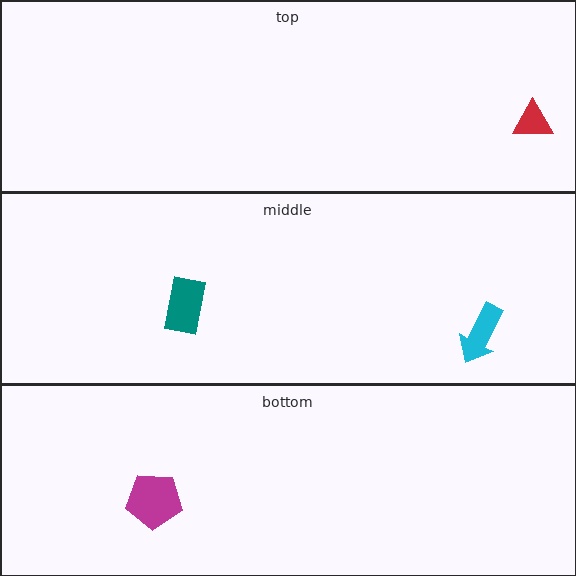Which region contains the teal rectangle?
The middle region.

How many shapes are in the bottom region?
1.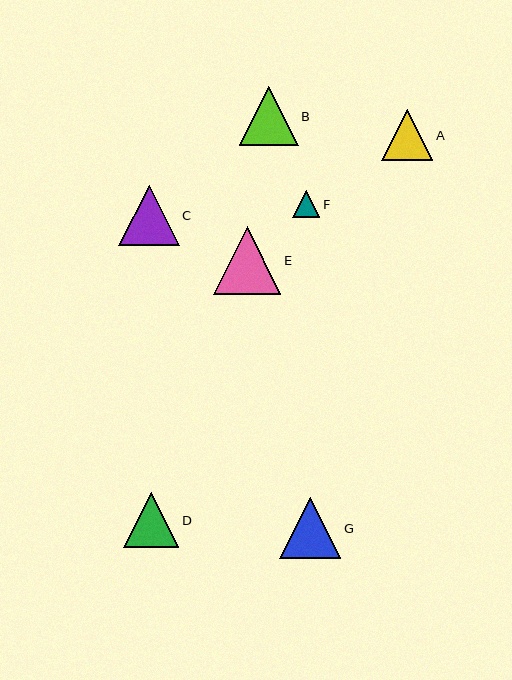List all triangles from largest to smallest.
From largest to smallest: E, G, C, B, D, A, F.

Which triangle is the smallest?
Triangle F is the smallest with a size of approximately 27 pixels.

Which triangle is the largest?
Triangle E is the largest with a size of approximately 67 pixels.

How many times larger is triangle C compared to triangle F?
Triangle C is approximately 2.2 times the size of triangle F.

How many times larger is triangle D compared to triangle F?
Triangle D is approximately 2.1 times the size of triangle F.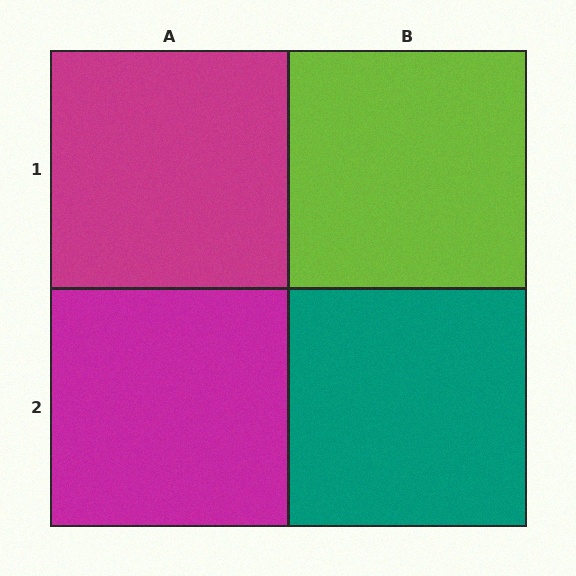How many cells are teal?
1 cell is teal.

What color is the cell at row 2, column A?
Magenta.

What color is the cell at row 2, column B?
Teal.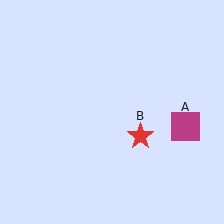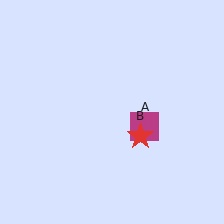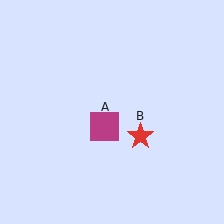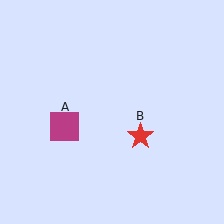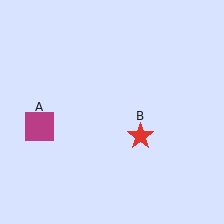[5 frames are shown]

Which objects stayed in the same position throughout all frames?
Red star (object B) remained stationary.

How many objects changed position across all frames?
1 object changed position: magenta square (object A).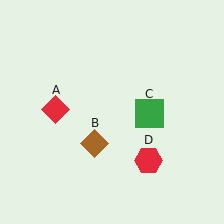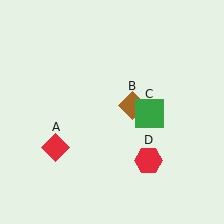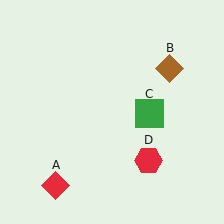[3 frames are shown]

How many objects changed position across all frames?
2 objects changed position: red diamond (object A), brown diamond (object B).